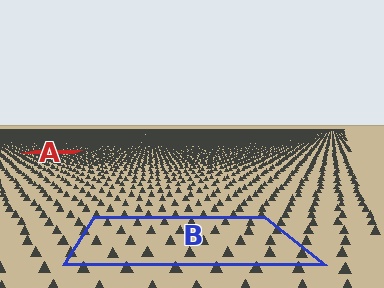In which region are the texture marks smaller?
The texture marks are smaller in region A, because it is farther away.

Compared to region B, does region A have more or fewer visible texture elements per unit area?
Region A has more texture elements per unit area — they are packed more densely because it is farther away.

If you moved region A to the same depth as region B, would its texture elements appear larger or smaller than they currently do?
They would appear larger. At a closer depth, the same texture elements are projected at a bigger on-screen size.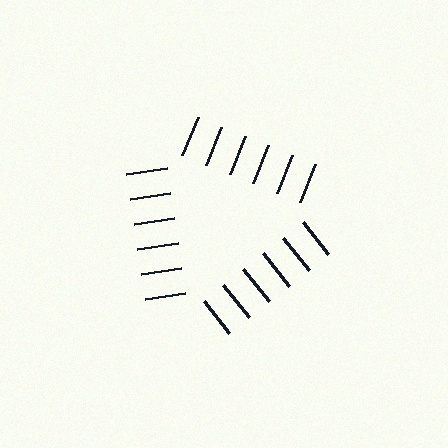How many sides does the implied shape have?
3 sides — the line-ends trace a triangle.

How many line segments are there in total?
18 — 6 along each of the 3 edges.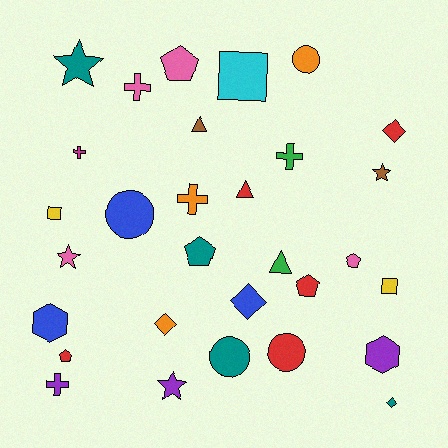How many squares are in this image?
There are 3 squares.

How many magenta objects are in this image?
There is 1 magenta object.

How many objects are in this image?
There are 30 objects.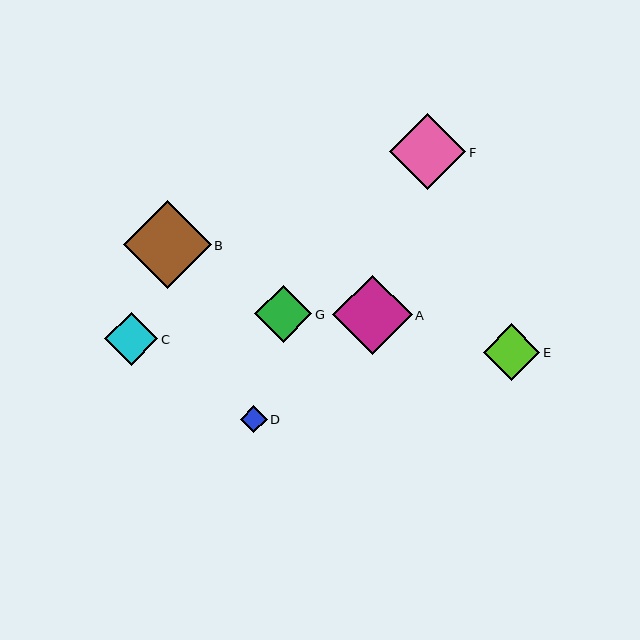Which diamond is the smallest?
Diamond D is the smallest with a size of approximately 26 pixels.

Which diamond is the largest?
Diamond B is the largest with a size of approximately 88 pixels.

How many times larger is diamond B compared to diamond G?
Diamond B is approximately 1.5 times the size of diamond G.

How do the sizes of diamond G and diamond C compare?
Diamond G and diamond C are approximately the same size.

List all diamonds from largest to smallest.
From largest to smallest: B, A, F, G, E, C, D.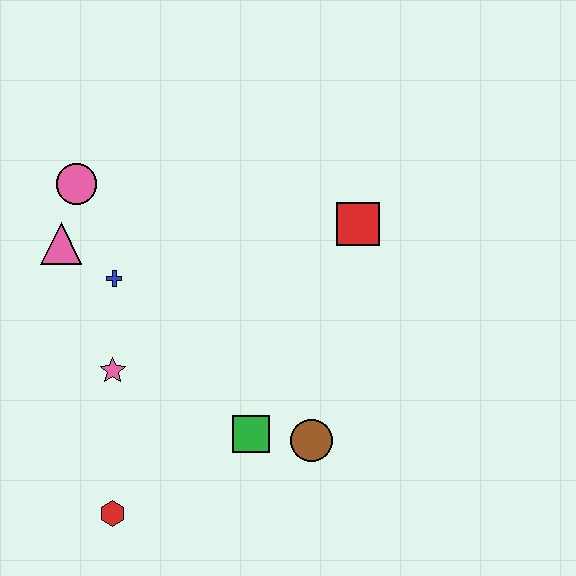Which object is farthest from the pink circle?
The brown circle is farthest from the pink circle.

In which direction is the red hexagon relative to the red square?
The red hexagon is below the red square.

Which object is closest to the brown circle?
The green square is closest to the brown circle.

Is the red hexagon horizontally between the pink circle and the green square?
Yes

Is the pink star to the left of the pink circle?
No